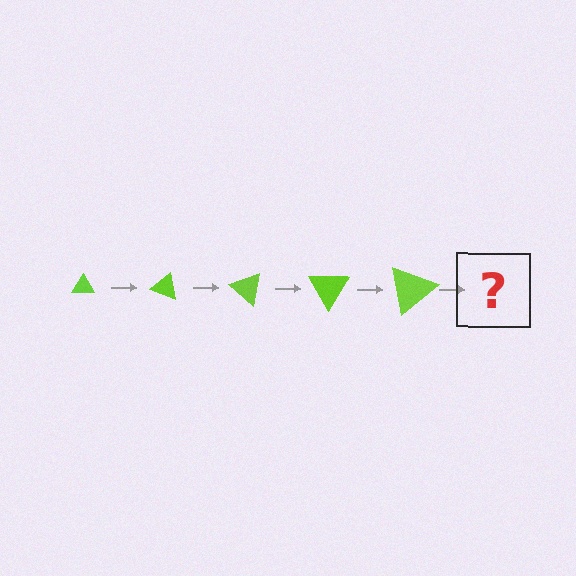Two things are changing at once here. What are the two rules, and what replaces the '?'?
The two rules are that the triangle grows larger each step and it rotates 20 degrees each step. The '?' should be a triangle, larger than the previous one and rotated 100 degrees from the start.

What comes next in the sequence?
The next element should be a triangle, larger than the previous one and rotated 100 degrees from the start.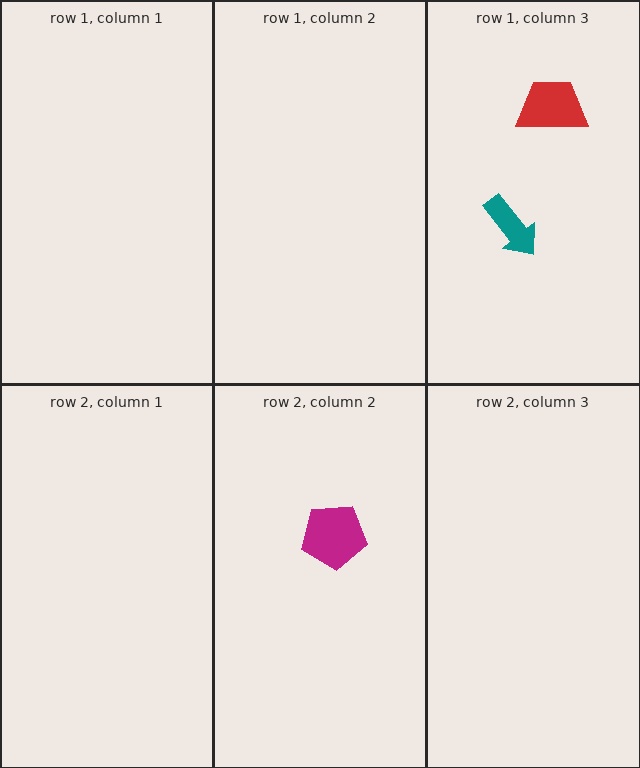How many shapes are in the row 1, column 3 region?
2.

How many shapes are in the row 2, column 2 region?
1.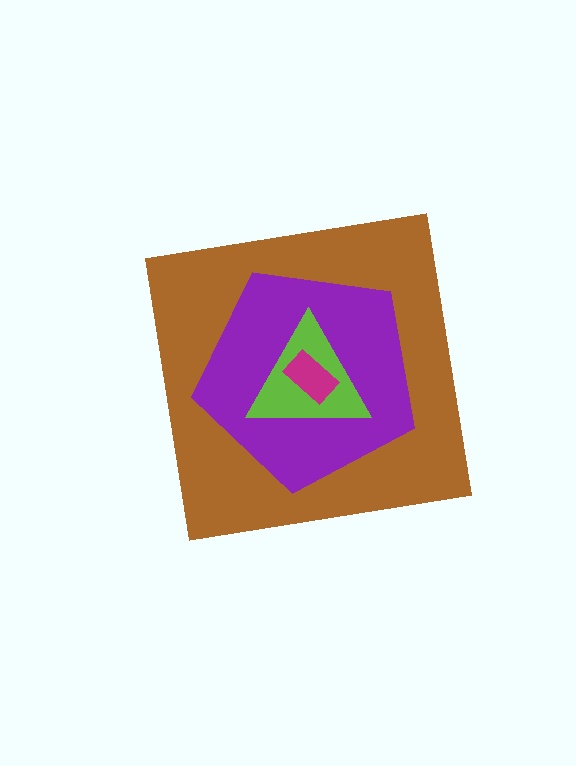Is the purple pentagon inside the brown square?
Yes.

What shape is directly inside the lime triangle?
The magenta rectangle.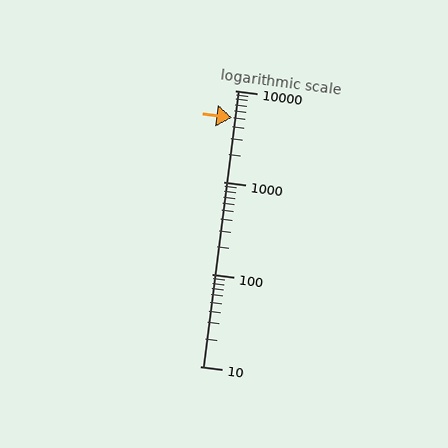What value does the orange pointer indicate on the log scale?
The pointer indicates approximately 5100.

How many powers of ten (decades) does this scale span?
The scale spans 3 decades, from 10 to 10000.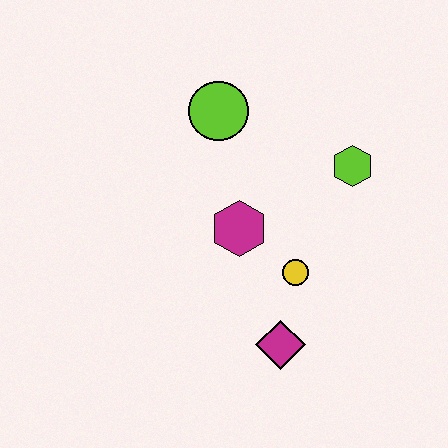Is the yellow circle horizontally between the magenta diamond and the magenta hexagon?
No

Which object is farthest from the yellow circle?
The lime circle is farthest from the yellow circle.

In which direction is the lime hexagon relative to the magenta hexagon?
The lime hexagon is to the right of the magenta hexagon.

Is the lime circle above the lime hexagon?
Yes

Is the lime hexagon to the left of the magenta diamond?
No